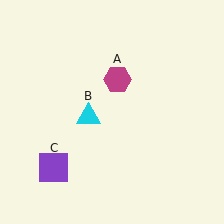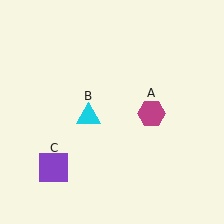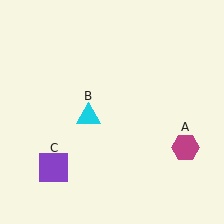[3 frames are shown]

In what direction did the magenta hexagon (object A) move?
The magenta hexagon (object A) moved down and to the right.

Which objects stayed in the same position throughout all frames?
Cyan triangle (object B) and purple square (object C) remained stationary.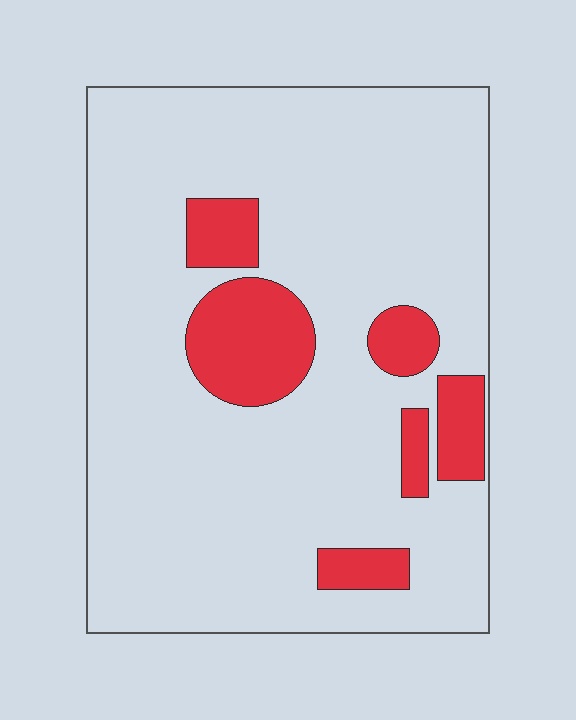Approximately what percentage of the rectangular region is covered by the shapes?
Approximately 15%.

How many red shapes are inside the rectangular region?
6.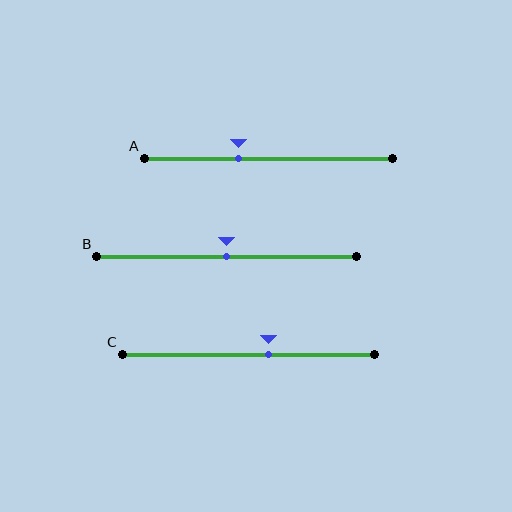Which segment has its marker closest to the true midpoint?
Segment B has its marker closest to the true midpoint.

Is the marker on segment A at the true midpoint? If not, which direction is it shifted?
No, the marker on segment A is shifted to the left by about 12% of the segment length.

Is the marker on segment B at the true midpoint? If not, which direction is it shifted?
Yes, the marker on segment B is at the true midpoint.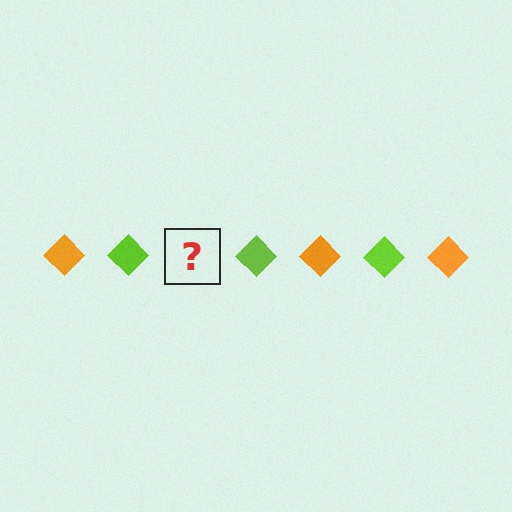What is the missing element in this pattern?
The missing element is an orange diamond.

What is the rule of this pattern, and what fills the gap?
The rule is that the pattern cycles through orange, lime diamonds. The gap should be filled with an orange diamond.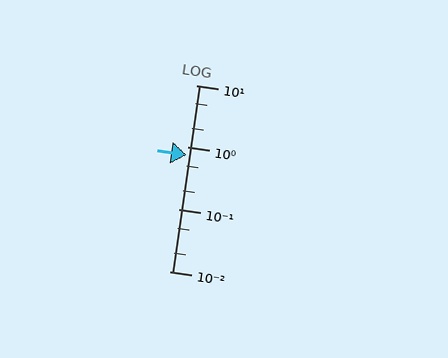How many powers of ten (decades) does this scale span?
The scale spans 3 decades, from 0.01 to 10.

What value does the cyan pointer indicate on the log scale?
The pointer indicates approximately 0.75.